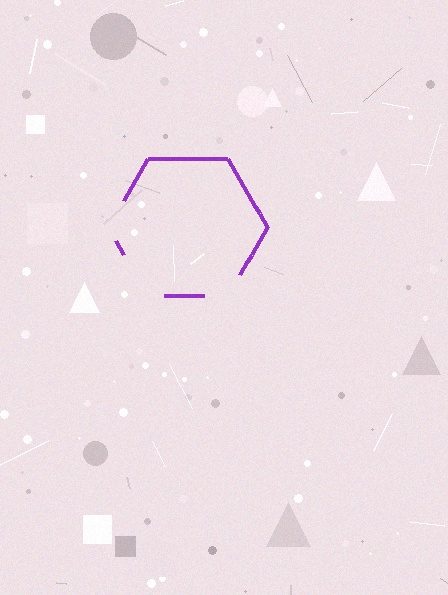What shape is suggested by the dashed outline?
The dashed outline suggests a hexagon.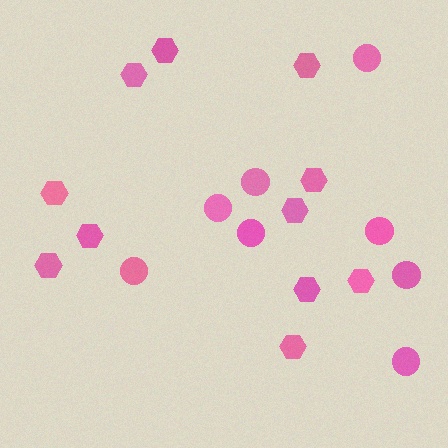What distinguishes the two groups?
There are 2 groups: one group of circles (8) and one group of hexagons (11).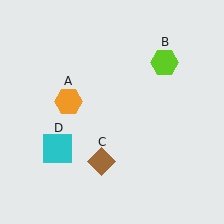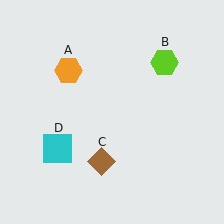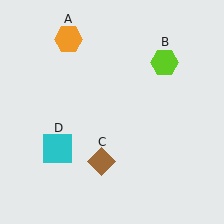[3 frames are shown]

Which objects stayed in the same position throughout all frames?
Lime hexagon (object B) and brown diamond (object C) and cyan square (object D) remained stationary.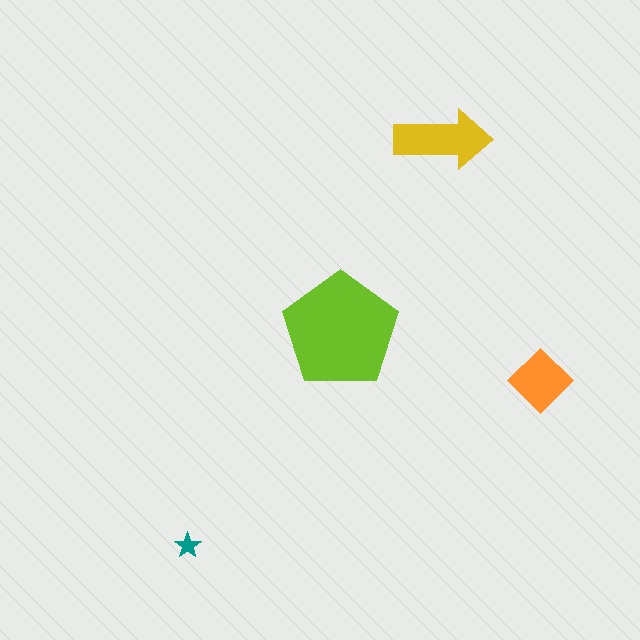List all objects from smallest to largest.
The teal star, the orange diamond, the yellow arrow, the lime pentagon.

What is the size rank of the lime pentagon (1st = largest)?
1st.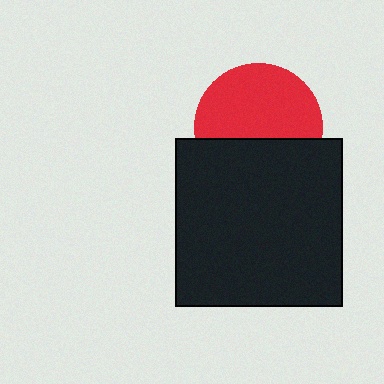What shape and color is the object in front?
The object in front is a black square.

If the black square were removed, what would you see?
You would see the complete red circle.